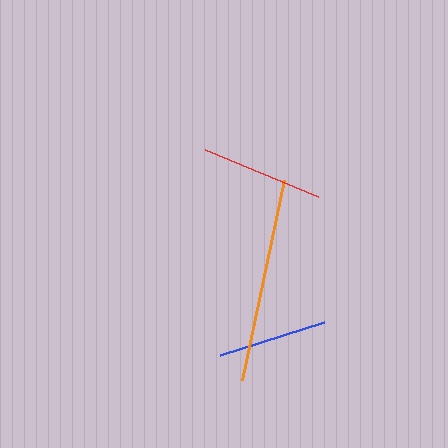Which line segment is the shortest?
The blue line is the shortest at approximately 109 pixels.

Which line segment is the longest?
The orange line is the longest at approximately 205 pixels.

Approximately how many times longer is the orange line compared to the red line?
The orange line is approximately 1.7 times the length of the red line.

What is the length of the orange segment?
The orange segment is approximately 205 pixels long.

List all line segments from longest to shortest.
From longest to shortest: orange, red, blue.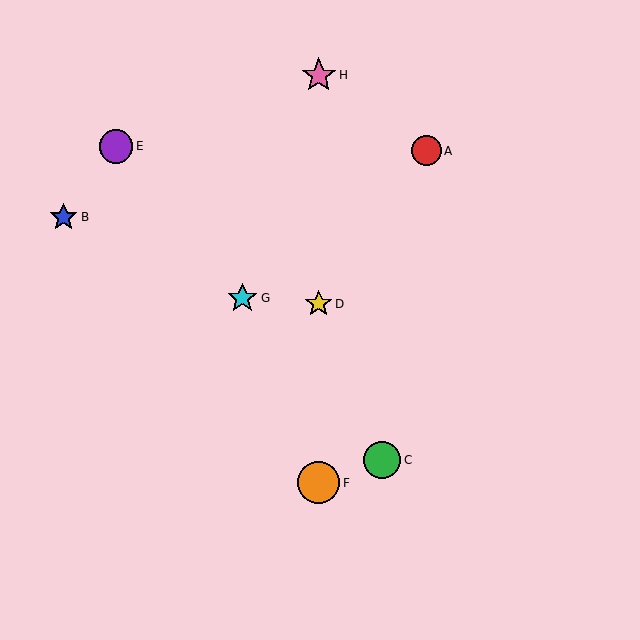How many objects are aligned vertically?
3 objects (D, F, H) are aligned vertically.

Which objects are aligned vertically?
Objects D, F, H are aligned vertically.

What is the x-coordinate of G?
Object G is at x≈242.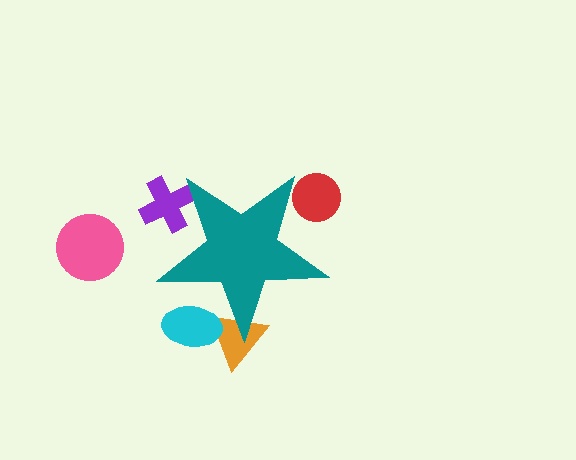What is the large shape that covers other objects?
A teal star.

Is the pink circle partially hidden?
No, the pink circle is fully visible.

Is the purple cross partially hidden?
Yes, the purple cross is partially hidden behind the teal star.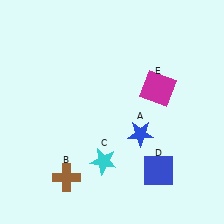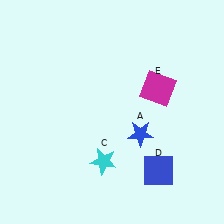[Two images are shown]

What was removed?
The brown cross (B) was removed in Image 2.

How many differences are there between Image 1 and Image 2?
There is 1 difference between the two images.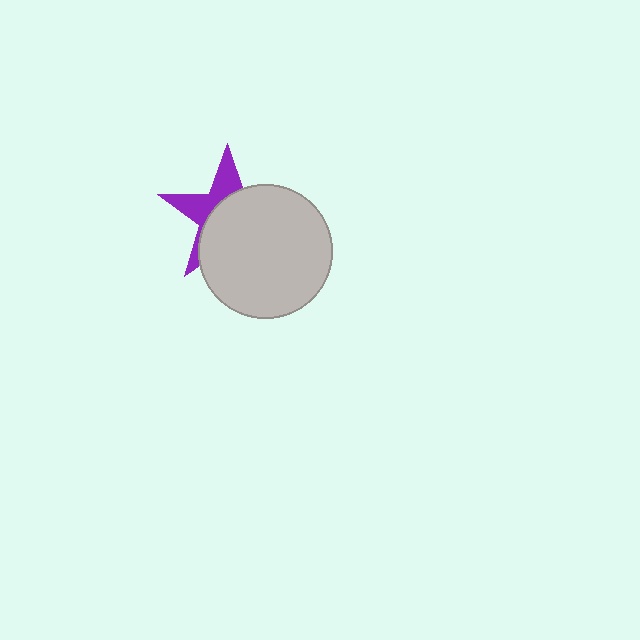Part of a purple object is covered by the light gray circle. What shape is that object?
It is a star.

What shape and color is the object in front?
The object in front is a light gray circle.